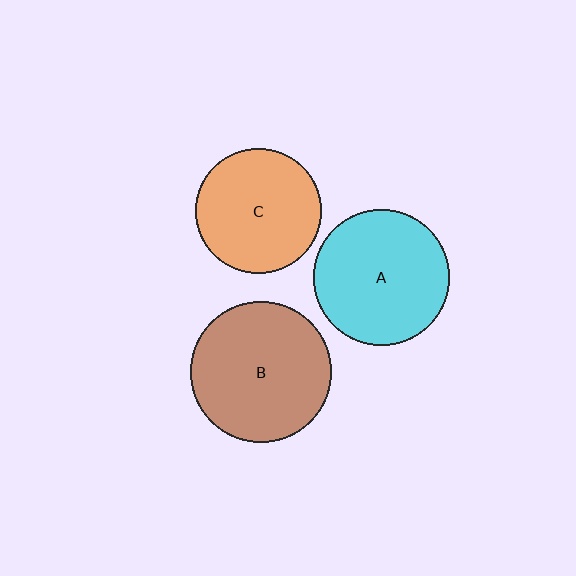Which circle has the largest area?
Circle B (brown).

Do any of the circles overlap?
No, none of the circles overlap.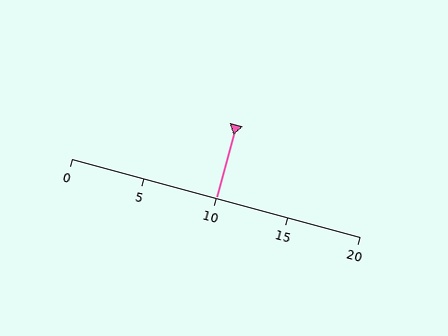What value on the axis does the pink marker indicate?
The marker indicates approximately 10.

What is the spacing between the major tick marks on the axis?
The major ticks are spaced 5 apart.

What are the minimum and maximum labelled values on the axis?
The axis runs from 0 to 20.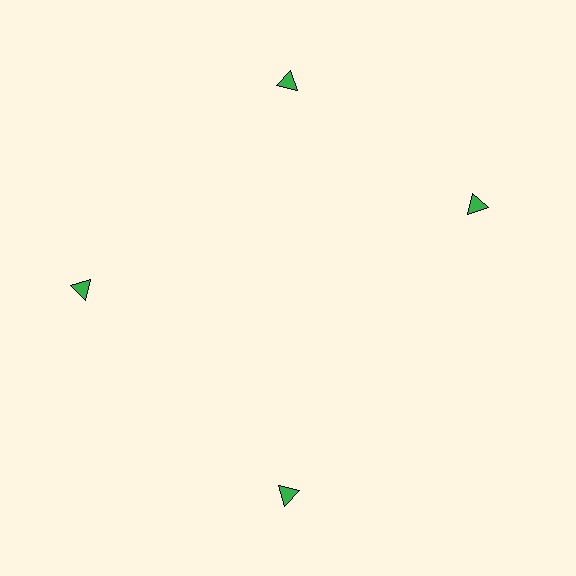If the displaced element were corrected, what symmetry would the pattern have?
It would have 4-fold rotational symmetry — the pattern would map onto itself every 90 degrees.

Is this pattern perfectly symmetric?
No. The 4 green triangles are arranged in a ring, but one element near the 3 o'clock position is rotated out of alignment along the ring, breaking the 4-fold rotational symmetry.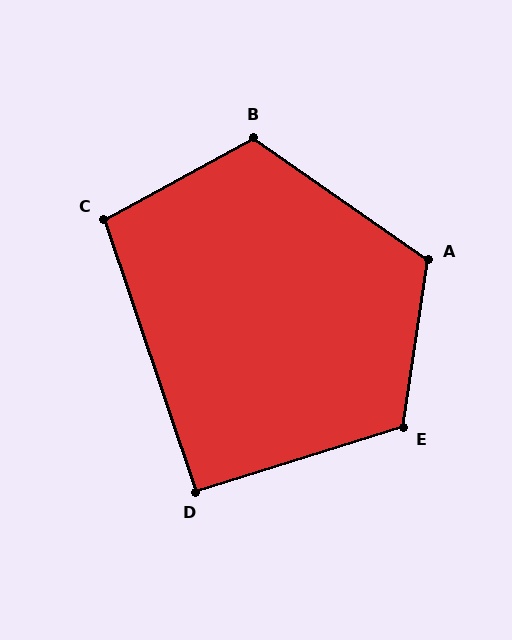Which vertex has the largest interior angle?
A, at approximately 117 degrees.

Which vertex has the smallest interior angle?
D, at approximately 91 degrees.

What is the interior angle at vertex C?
Approximately 100 degrees (obtuse).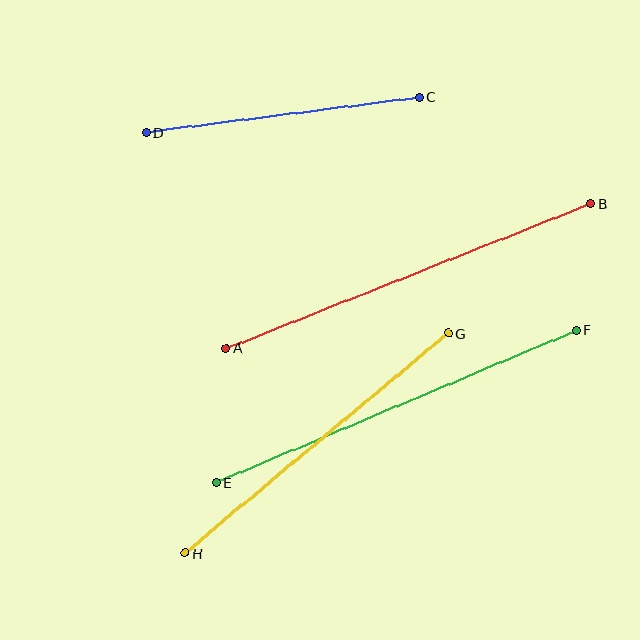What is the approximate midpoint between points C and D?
The midpoint is at approximately (283, 115) pixels.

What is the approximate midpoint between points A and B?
The midpoint is at approximately (409, 276) pixels.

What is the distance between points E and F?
The distance is approximately 391 pixels.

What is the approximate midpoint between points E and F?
The midpoint is at approximately (396, 406) pixels.